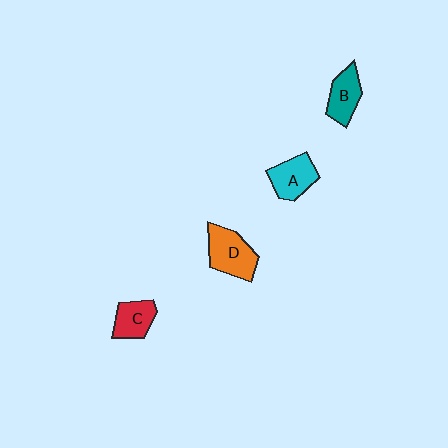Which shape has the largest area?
Shape D (orange).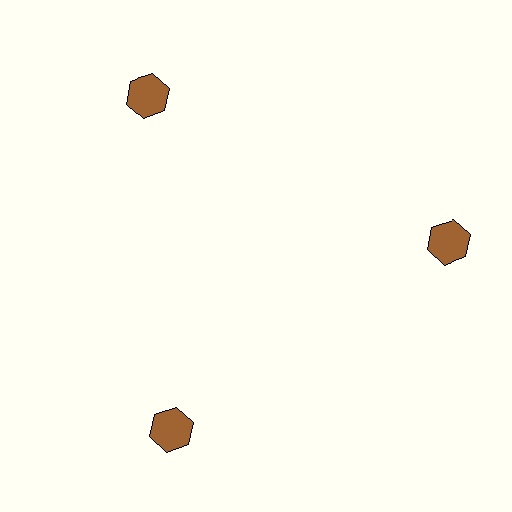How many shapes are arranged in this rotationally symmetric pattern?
There are 3 shapes, arranged in 3 groups of 1.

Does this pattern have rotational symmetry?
Yes, this pattern has 3-fold rotational symmetry. It looks the same after rotating 120 degrees around the center.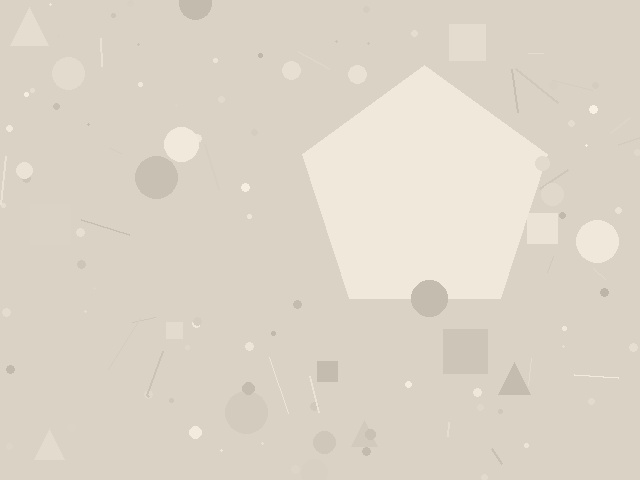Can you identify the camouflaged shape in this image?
The camouflaged shape is a pentagon.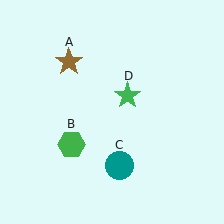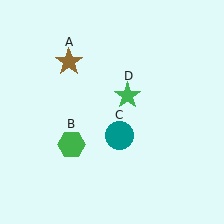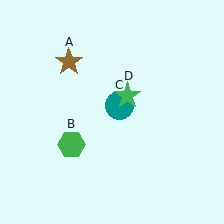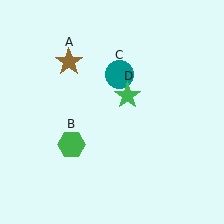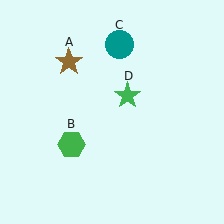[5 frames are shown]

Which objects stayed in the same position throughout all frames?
Brown star (object A) and green hexagon (object B) and green star (object D) remained stationary.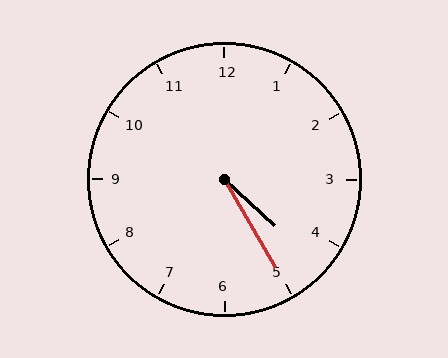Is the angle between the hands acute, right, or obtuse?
It is acute.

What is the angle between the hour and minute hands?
Approximately 18 degrees.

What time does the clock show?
4:25.